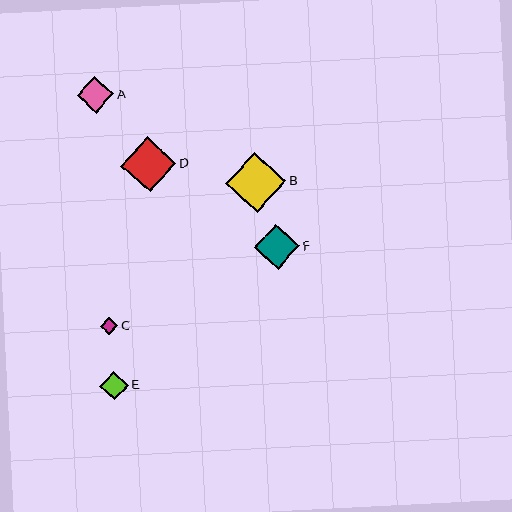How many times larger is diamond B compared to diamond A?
Diamond B is approximately 1.6 times the size of diamond A.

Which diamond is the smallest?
Diamond C is the smallest with a size of approximately 17 pixels.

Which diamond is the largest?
Diamond B is the largest with a size of approximately 60 pixels.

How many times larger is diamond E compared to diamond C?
Diamond E is approximately 1.6 times the size of diamond C.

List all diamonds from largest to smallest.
From largest to smallest: B, D, F, A, E, C.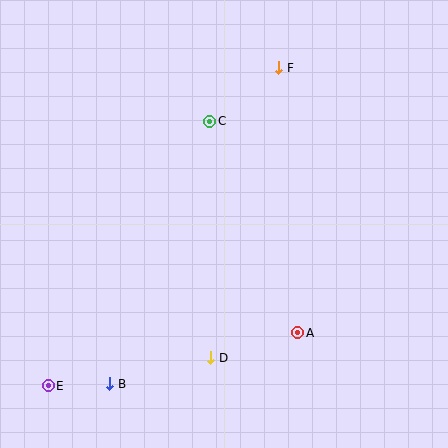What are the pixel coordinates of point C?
Point C is at (210, 121).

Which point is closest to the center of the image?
Point C at (210, 121) is closest to the center.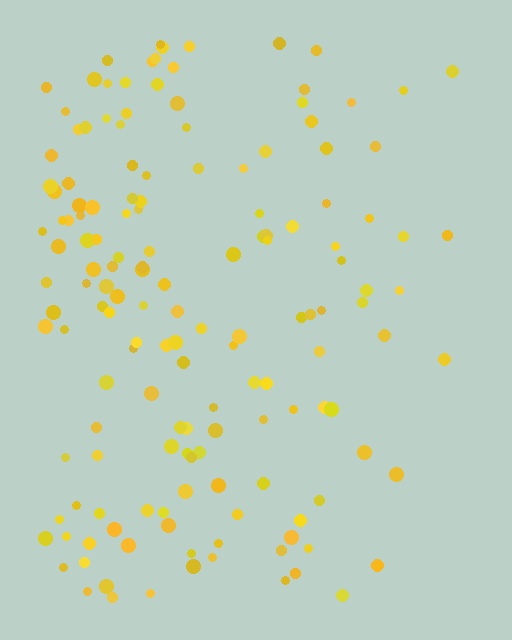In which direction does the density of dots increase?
From right to left, with the left side densest.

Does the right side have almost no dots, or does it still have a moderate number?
Still a moderate number, just noticeably fewer than the left.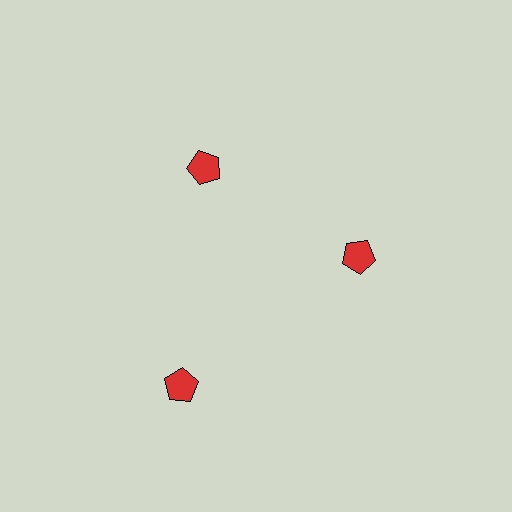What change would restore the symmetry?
The symmetry would be restored by moving it inward, back onto the ring so that all 3 pentagons sit at equal angles and equal distance from the center.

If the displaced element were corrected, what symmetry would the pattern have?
It would have 3-fold rotational symmetry — the pattern would map onto itself every 120 degrees.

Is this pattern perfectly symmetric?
No. The 3 red pentagons are arranged in a ring, but one element near the 7 o'clock position is pushed outward from the center, breaking the 3-fold rotational symmetry.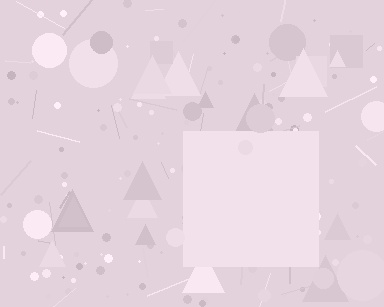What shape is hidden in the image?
A square is hidden in the image.